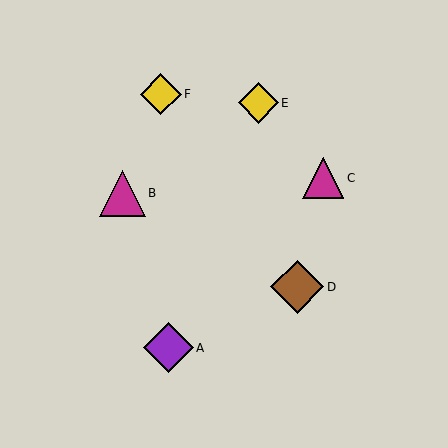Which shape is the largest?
The brown diamond (labeled D) is the largest.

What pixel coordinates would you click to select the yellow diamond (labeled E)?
Click at (258, 103) to select the yellow diamond E.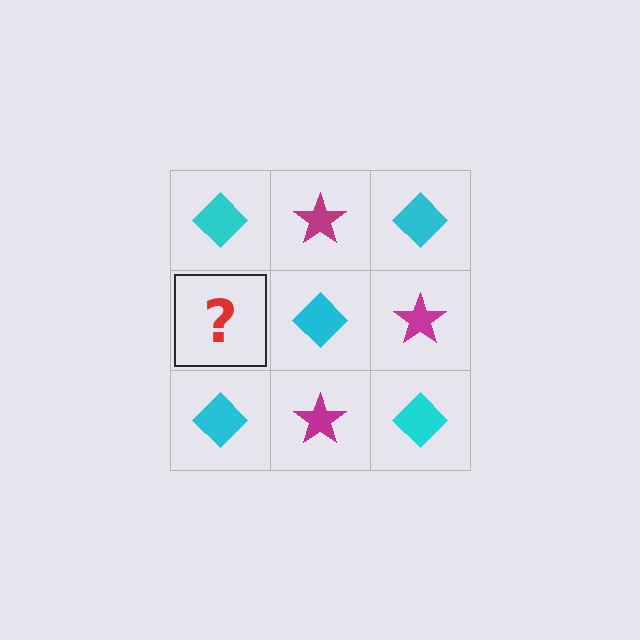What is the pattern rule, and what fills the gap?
The rule is that it alternates cyan diamond and magenta star in a checkerboard pattern. The gap should be filled with a magenta star.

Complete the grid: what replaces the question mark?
The question mark should be replaced with a magenta star.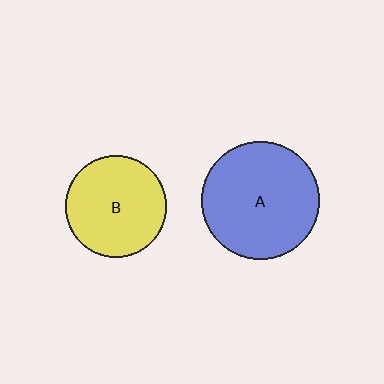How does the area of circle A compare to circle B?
Approximately 1.4 times.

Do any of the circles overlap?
No, none of the circles overlap.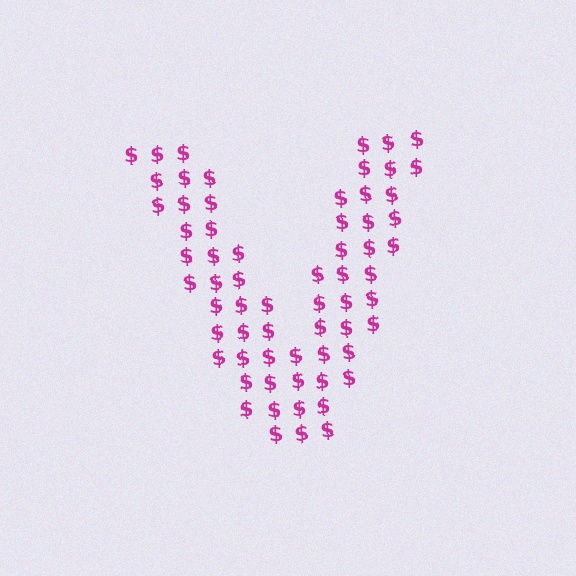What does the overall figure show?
The overall figure shows the letter V.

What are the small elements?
The small elements are dollar signs.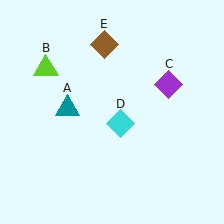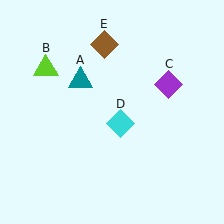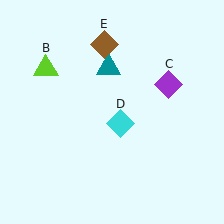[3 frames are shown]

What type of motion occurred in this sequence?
The teal triangle (object A) rotated clockwise around the center of the scene.